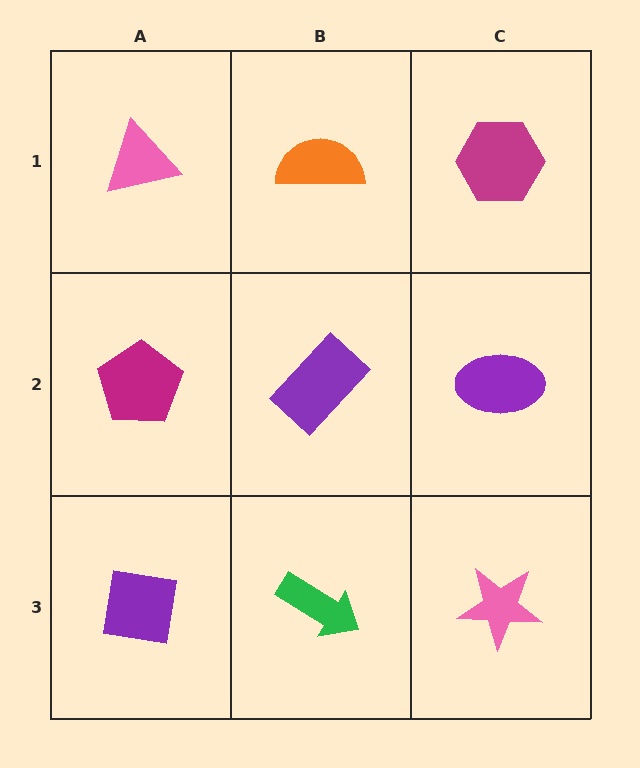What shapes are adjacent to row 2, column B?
An orange semicircle (row 1, column B), a green arrow (row 3, column B), a magenta pentagon (row 2, column A), a purple ellipse (row 2, column C).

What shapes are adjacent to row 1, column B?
A purple rectangle (row 2, column B), a pink triangle (row 1, column A), a magenta hexagon (row 1, column C).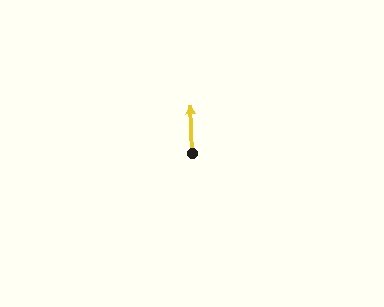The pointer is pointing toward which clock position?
Roughly 12 o'clock.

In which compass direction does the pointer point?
North.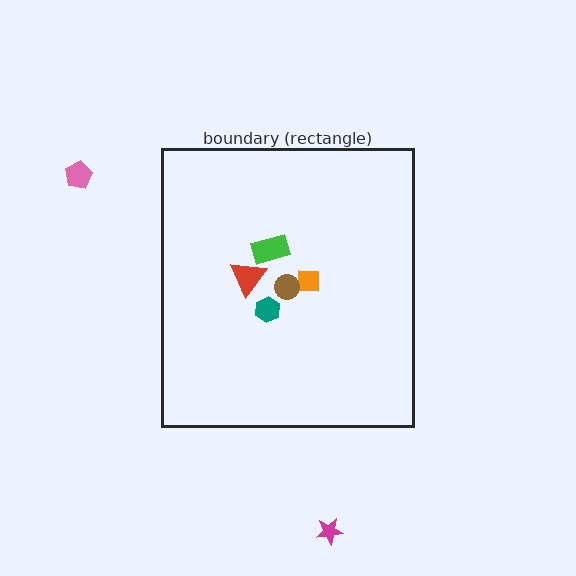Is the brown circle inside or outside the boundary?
Inside.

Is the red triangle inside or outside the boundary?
Inside.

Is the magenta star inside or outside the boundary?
Outside.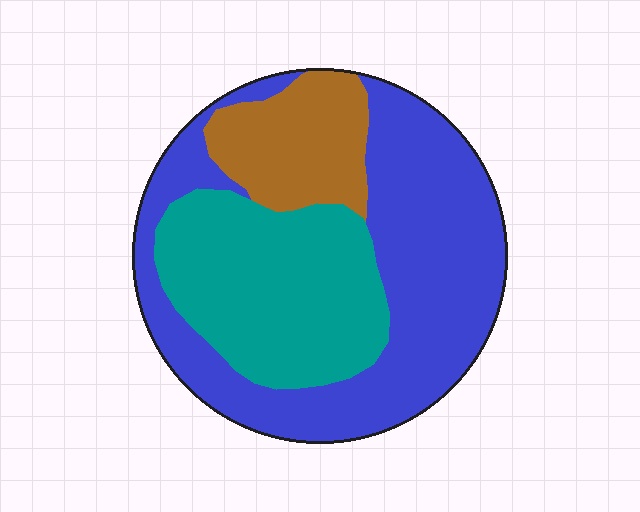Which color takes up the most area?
Blue, at roughly 50%.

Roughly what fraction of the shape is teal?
Teal takes up about one third (1/3) of the shape.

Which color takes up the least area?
Brown, at roughly 15%.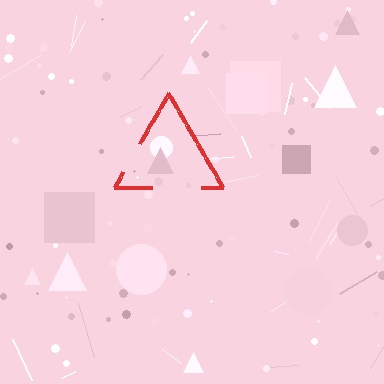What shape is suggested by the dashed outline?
The dashed outline suggests a triangle.